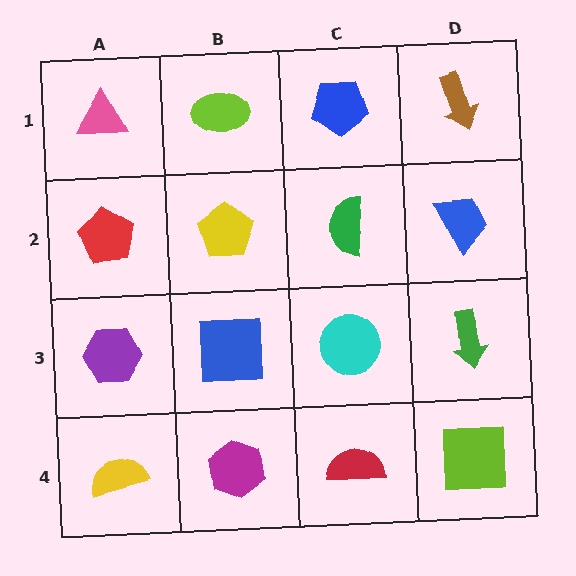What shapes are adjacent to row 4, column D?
A green arrow (row 3, column D), a red semicircle (row 4, column C).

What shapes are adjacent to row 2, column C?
A blue pentagon (row 1, column C), a cyan circle (row 3, column C), a yellow pentagon (row 2, column B), a blue trapezoid (row 2, column D).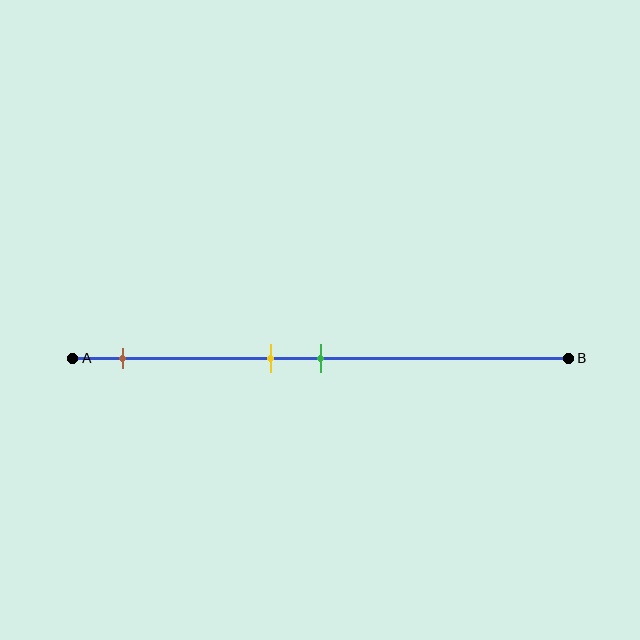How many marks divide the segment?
There are 3 marks dividing the segment.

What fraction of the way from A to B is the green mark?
The green mark is approximately 50% (0.5) of the way from A to B.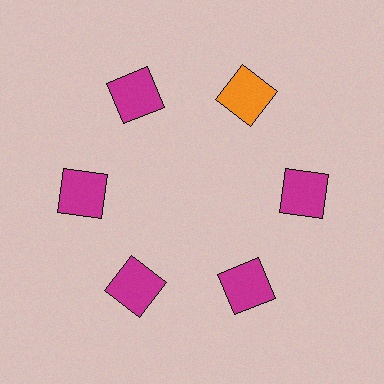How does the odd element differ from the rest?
It has a different color: orange instead of magenta.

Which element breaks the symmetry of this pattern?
The orange square at roughly the 1 o'clock position breaks the symmetry. All other shapes are magenta squares.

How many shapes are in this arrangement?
There are 6 shapes arranged in a ring pattern.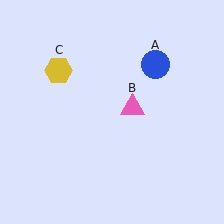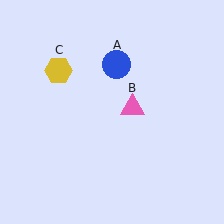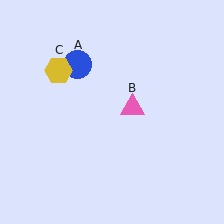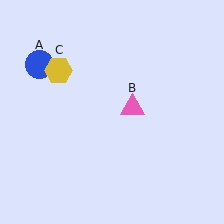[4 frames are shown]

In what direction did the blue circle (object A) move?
The blue circle (object A) moved left.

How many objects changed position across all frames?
1 object changed position: blue circle (object A).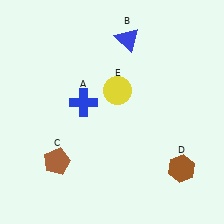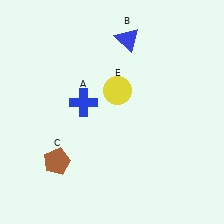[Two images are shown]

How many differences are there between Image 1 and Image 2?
There is 1 difference between the two images.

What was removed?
The brown hexagon (D) was removed in Image 2.